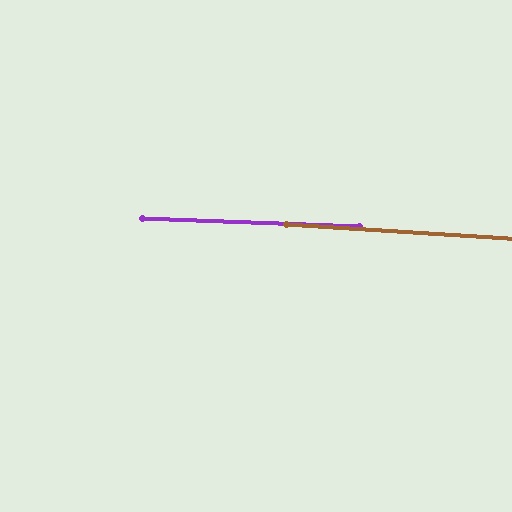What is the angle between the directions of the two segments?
Approximately 2 degrees.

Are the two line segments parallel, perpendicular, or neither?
Parallel — their directions differ by only 1.6°.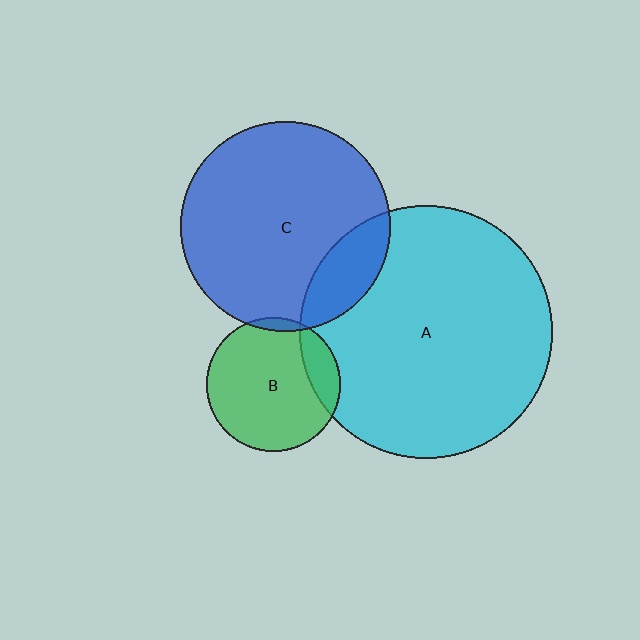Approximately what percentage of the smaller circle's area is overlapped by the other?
Approximately 5%.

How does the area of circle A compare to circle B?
Approximately 3.6 times.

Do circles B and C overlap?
Yes.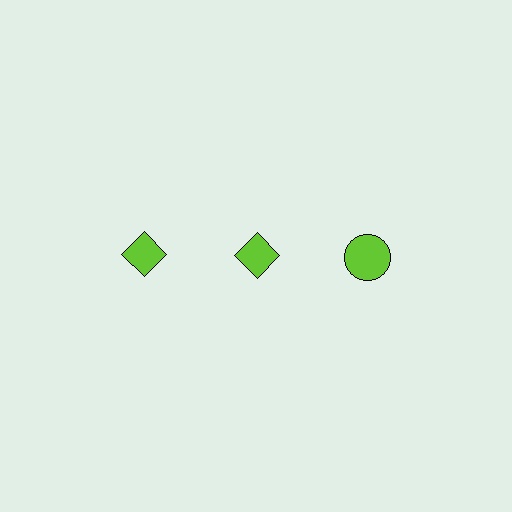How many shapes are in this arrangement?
There are 3 shapes arranged in a grid pattern.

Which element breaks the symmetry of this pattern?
The lime circle in the top row, center column breaks the symmetry. All other shapes are lime diamonds.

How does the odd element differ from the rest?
It has a different shape: circle instead of diamond.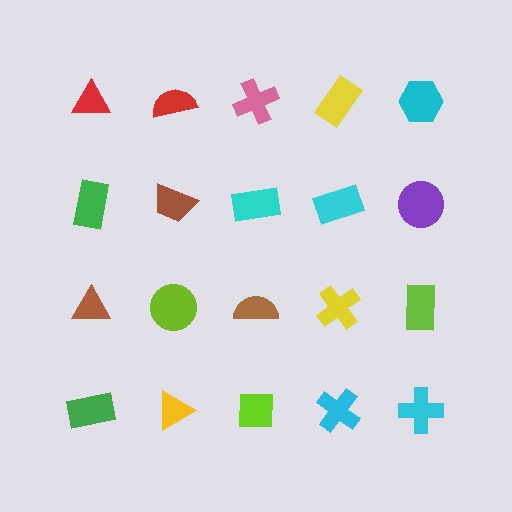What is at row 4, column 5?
A cyan cross.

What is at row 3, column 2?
A lime circle.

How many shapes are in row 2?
5 shapes.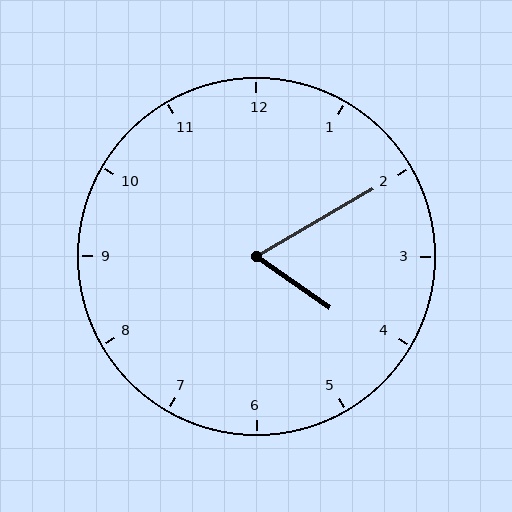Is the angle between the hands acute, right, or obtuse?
It is acute.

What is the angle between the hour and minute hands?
Approximately 65 degrees.